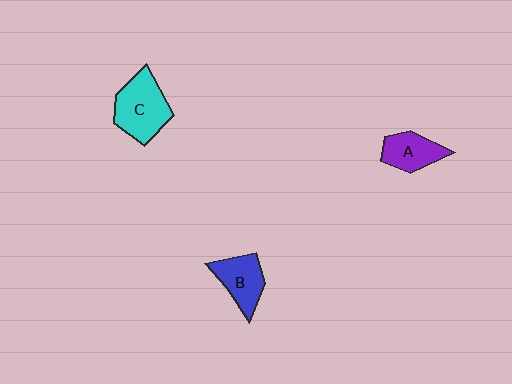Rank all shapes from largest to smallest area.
From largest to smallest: C (cyan), B (blue), A (purple).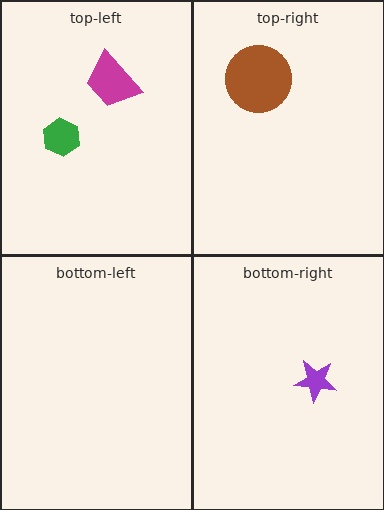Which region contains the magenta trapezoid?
The top-left region.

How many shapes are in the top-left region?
2.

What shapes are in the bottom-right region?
The purple star.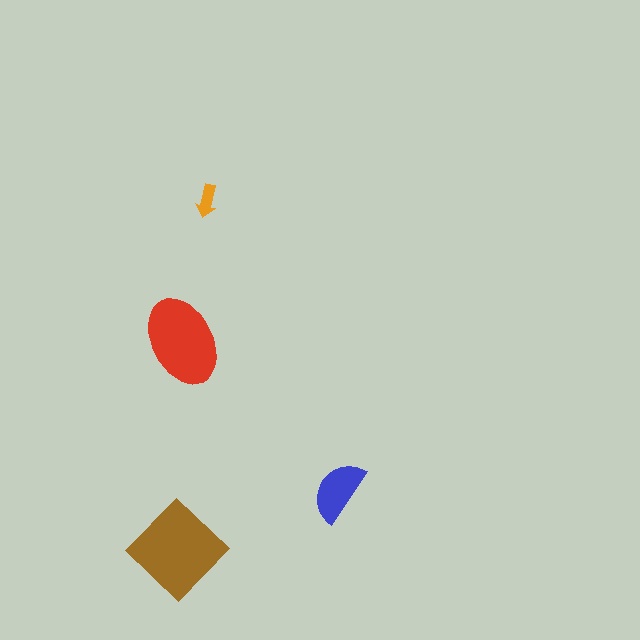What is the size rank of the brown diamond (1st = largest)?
1st.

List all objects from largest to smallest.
The brown diamond, the red ellipse, the blue semicircle, the orange arrow.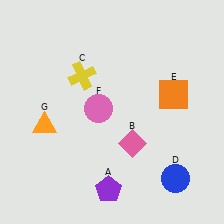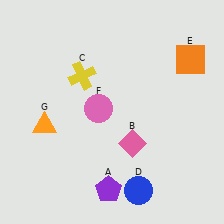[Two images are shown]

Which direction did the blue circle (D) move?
The blue circle (D) moved left.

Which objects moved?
The objects that moved are: the blue circle (D), the orange square (E).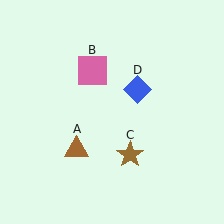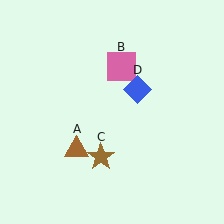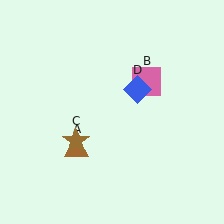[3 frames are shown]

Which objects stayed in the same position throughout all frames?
Brown triangle (object A) and blue diamond (object D) remained stationary.